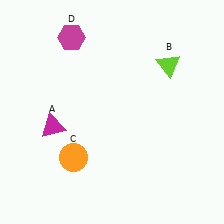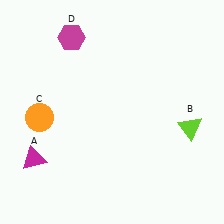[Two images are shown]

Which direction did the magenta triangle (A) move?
The magenta triangle (A) moved down.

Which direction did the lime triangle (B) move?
The lime triangle (B) moved down.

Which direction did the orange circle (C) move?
The orange circle (C) moved up.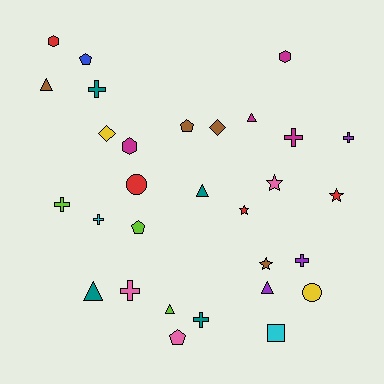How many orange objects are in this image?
There are no orange objects.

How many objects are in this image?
There are 30 objects.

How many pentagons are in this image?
There are 4 pentagons.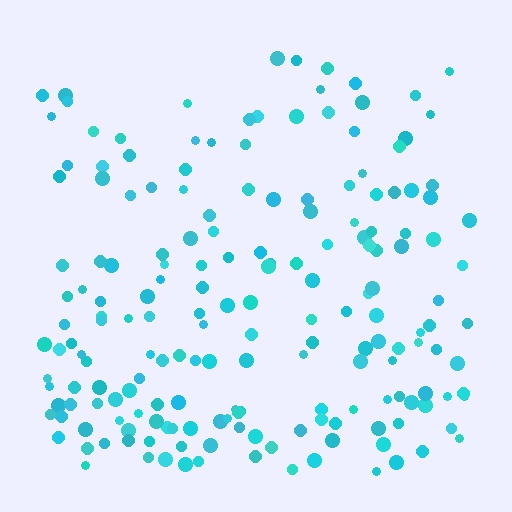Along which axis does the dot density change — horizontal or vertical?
Vertical.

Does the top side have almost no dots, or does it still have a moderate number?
Still a moderate number, just noticeably fewer than the bottom.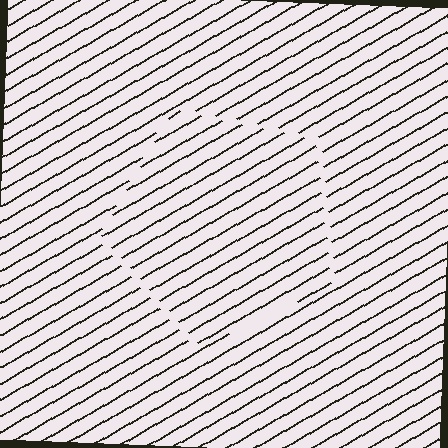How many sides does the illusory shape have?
5 sides — the line-ends trace a pentagon.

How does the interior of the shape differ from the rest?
The interior of the shape contains the same grating, shifted by half a period — the contour is defined by the phase discontinuity where line-ends from the inner and outer gratings abut.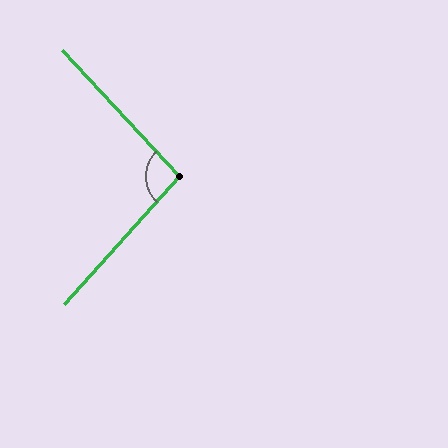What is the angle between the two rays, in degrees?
Approximately 95 degrees.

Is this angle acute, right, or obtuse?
It is obtuse.